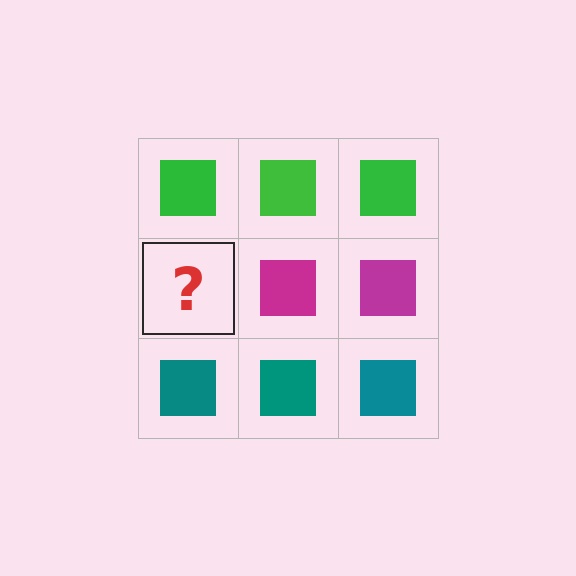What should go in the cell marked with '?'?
The missing cell should contain a magenta square.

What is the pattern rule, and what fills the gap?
The rule is that each row has a consistent color. The gap should be filled with a magenta square.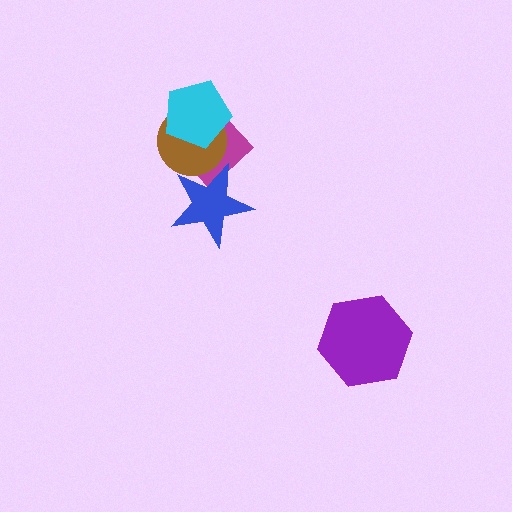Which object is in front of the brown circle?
The cyan pentagon is in front of the brown circle.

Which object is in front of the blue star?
The brown circle is in front of the blue star.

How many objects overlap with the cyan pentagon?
2 objects overlap with the cyan pentagon.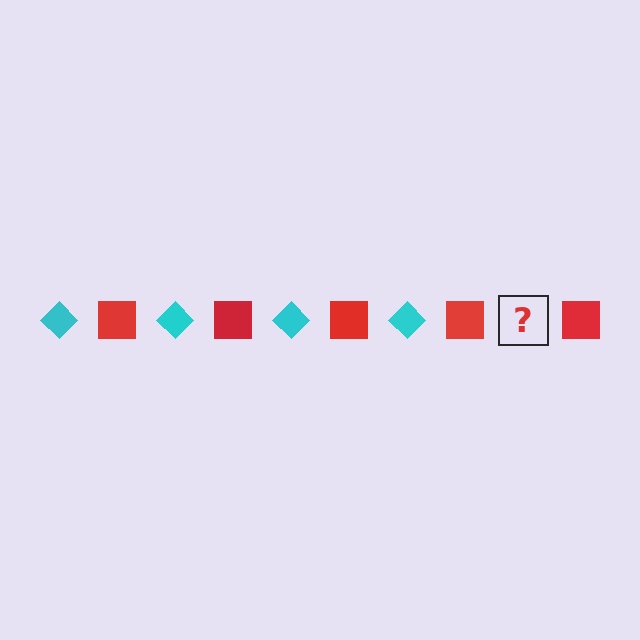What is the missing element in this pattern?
The missing element is a cyan diamond.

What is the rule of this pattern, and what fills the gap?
The rule is that the pattern alternates between cyan diamond and red square. The gap should be filled with a cyan diamond.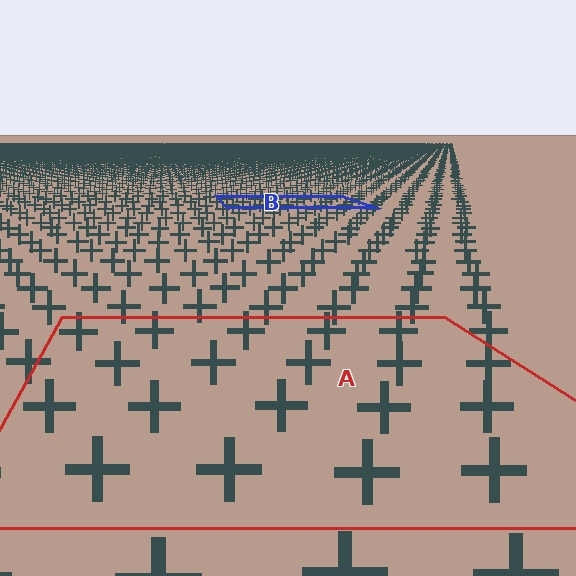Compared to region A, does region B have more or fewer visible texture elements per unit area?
Region B has more texture elements per unit area — they are packed more densely because it is farther away.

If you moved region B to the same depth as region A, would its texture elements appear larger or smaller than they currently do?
They would appear larger. At a closer depth, the same texture elements are projected at a bigger on-screen size.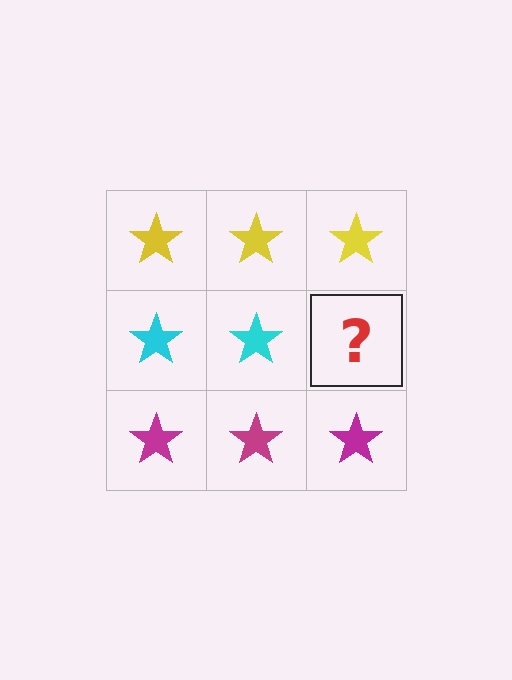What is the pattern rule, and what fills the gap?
The rule is that each row has a consistent color. The gap should be filled with a cyan star.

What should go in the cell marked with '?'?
The missing cell should contain a cyan star.